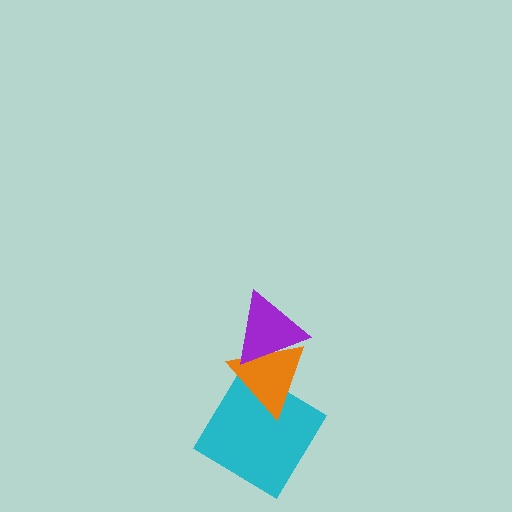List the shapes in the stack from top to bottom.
From top to bottom: the purple triangle, the orange triangle, the cyan diamond.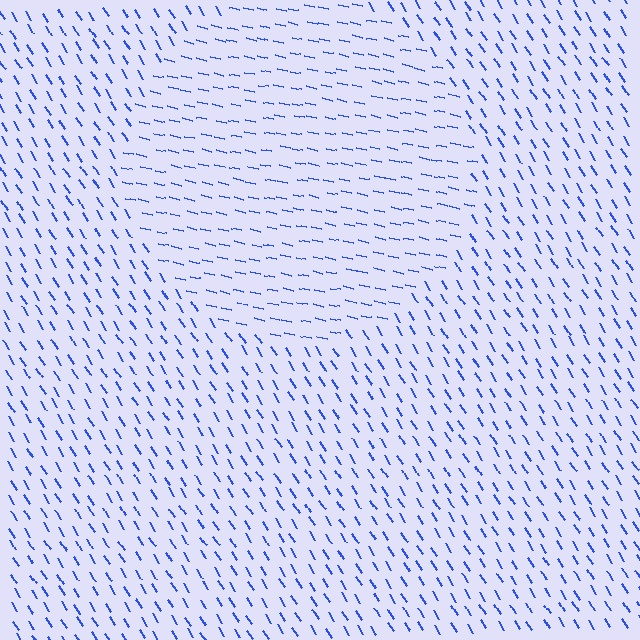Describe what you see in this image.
The image is filled with small blue line segments. A circle region in the image has lines oriented differently from the surrounding lines, creating a visible texture boundary.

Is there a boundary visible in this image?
Yes, there is a texture boundary formed by a change in line orientation.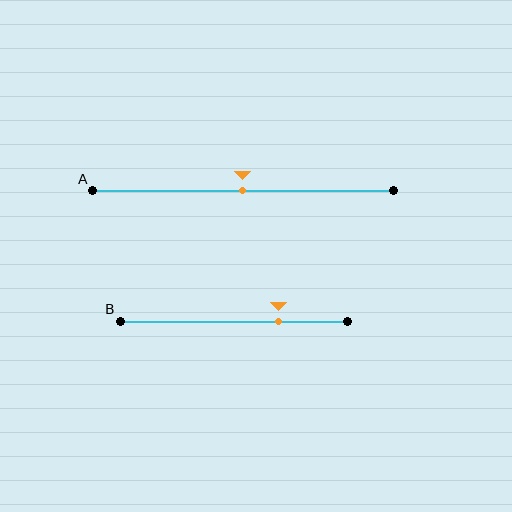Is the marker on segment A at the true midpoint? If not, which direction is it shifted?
Yes, the marker on segment A is at the true midpoint.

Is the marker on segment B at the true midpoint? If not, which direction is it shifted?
No, the marker on segment B is shifted to the right by about 19% of the segment length.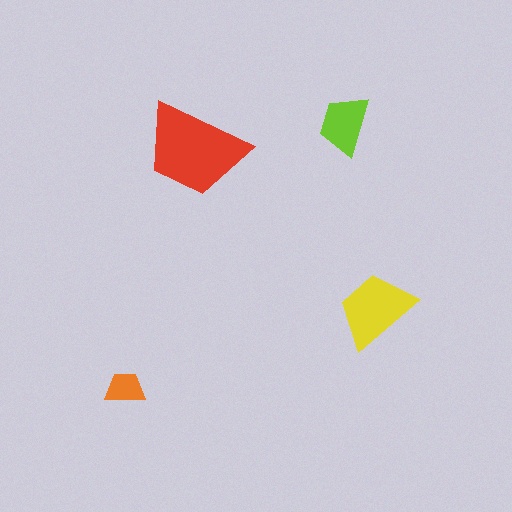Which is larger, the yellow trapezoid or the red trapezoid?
The red one.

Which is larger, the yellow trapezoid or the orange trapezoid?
The yellow one.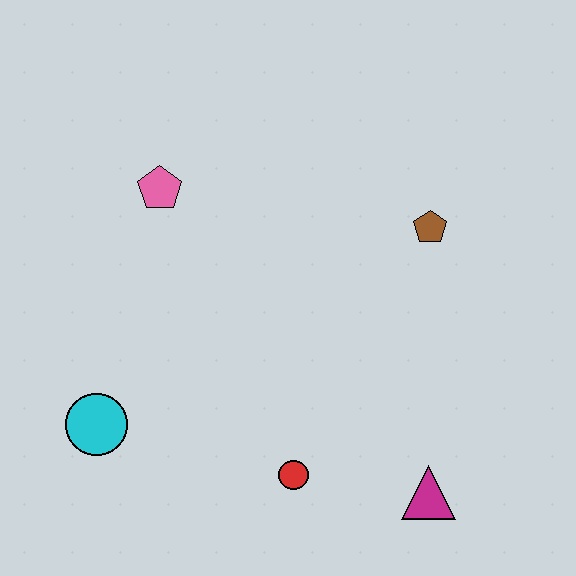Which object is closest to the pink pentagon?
The cyan circle is closest to the pink pentagon.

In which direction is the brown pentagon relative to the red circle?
The brown pentagon is above the red circle.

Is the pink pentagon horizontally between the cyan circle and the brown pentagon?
Yes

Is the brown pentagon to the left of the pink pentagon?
No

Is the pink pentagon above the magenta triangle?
Yes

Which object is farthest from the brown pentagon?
The cyan circle is farthest from the brown pentagon.